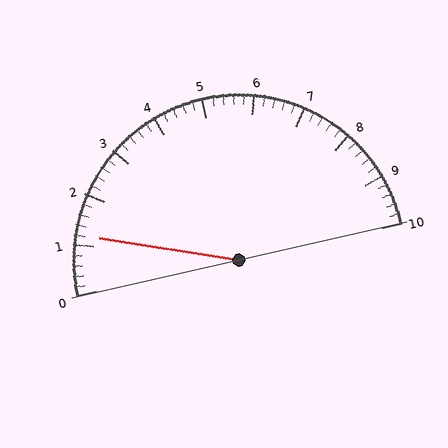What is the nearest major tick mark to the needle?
The nearest major tick mark is 1.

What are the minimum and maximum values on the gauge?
The gauge ranges from 0 to 10.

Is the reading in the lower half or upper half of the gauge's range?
The reading is in the lower half of the range (0 to 10).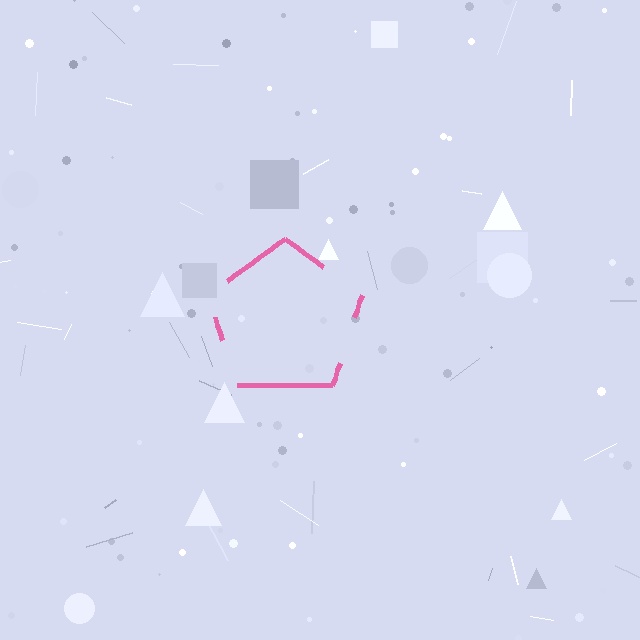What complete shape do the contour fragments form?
The contour fragments form a pentagon.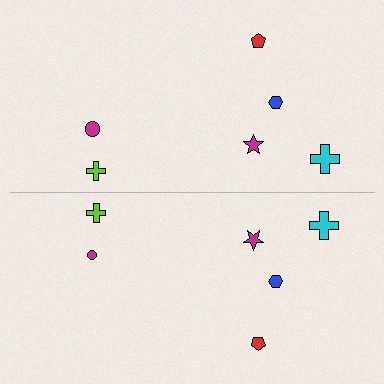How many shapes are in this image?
There are 12 shapes in this image.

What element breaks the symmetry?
The magenta circle on the bottom side has a different size than its mirror counterpart.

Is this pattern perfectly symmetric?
No, the pattern is not perfectly symmetric. The magenta circle on the bottom side has a different size than its mirror counterpart.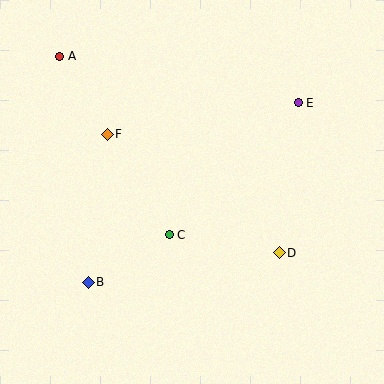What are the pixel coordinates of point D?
Point D is at (279, 253).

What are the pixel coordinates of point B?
Point B is at (88, 282).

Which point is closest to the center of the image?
Point C at (169, 235) is closest to the center.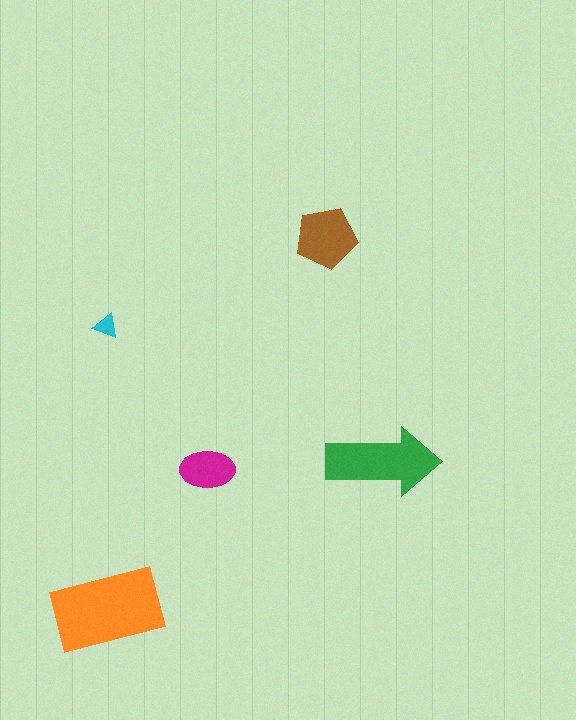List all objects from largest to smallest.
The orange rectangle, the green arrow, the brown pentagon, the magenta ellipse, the cyan triangle.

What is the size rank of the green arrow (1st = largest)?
2nd.